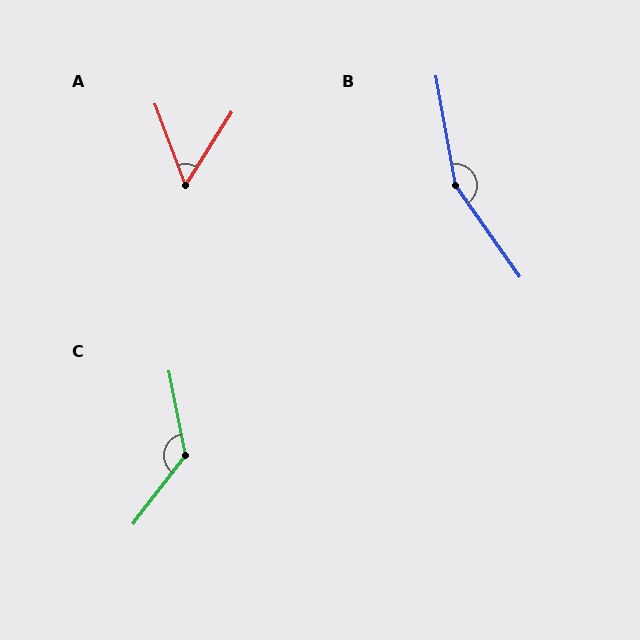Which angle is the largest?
B, at approximately 155 degrees.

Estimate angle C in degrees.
Approximately 131 degrees.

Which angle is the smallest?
A, at approximately 53 degrees.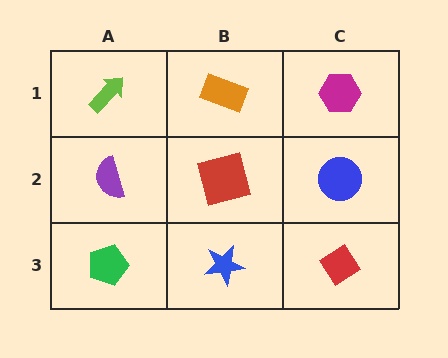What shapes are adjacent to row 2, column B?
An orange rectangle (row 1, column B), a blue star (row 3, column B), a purple semicircle (row 2, column A), a blue circle (row 2, column C).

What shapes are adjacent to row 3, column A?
A purple semicircle (row 2, column A), a blue star (row 3, column B).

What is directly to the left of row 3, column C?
A blue star.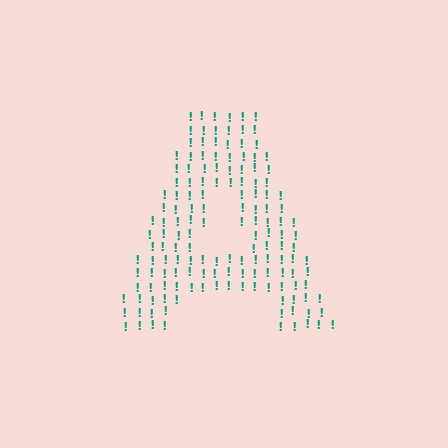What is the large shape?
The large shape is the letter A.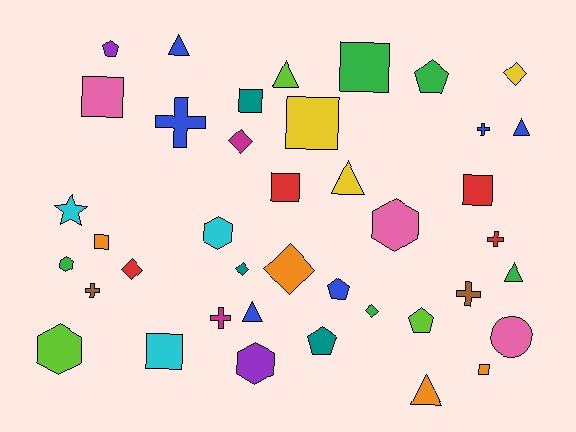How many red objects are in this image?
There are 4 red objects.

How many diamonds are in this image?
There are 6 diamonds.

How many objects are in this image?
There are 40 objects.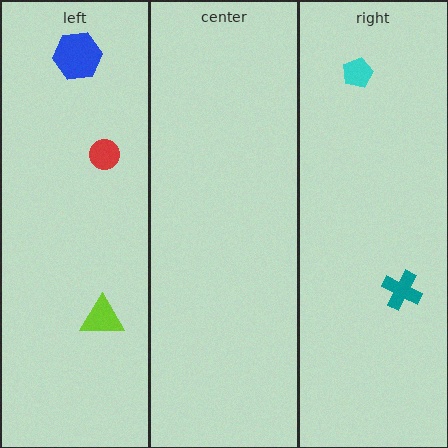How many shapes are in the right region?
2.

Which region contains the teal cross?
The right region.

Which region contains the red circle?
The left region.